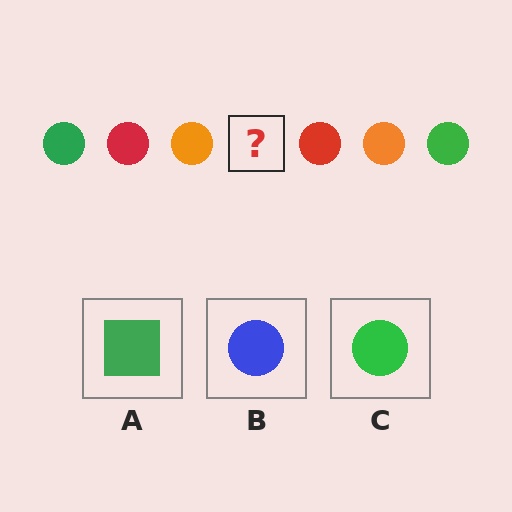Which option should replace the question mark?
Option C.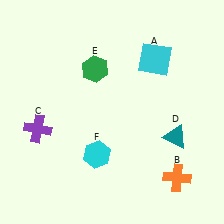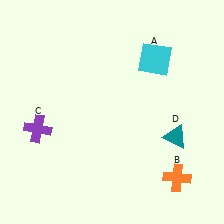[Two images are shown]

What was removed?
The green hexagon (E), the cyan hexagon (F) were removed in Image 2.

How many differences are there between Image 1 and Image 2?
There are 2 differences between the two images.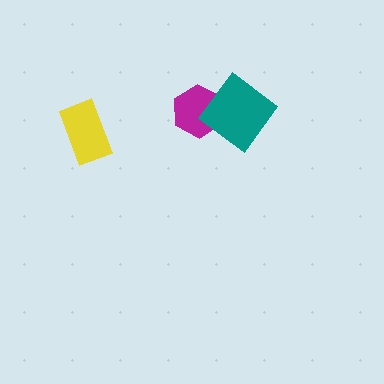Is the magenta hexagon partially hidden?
Yes, it is partially covered by another shape.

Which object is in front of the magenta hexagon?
The teal diamond is in front of the magenta hexagon.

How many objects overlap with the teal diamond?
1 object overlaps with the teal diamond.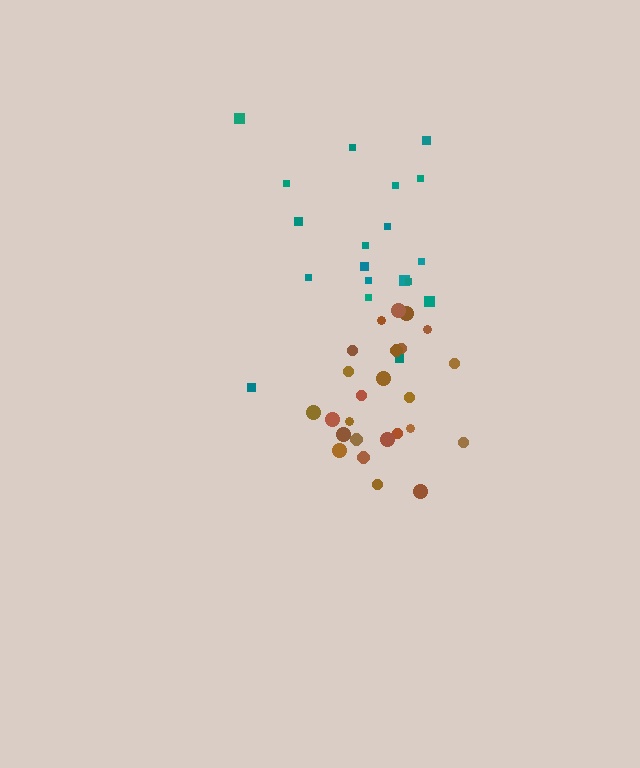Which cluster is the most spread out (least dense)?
Teal.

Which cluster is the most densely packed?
Brown.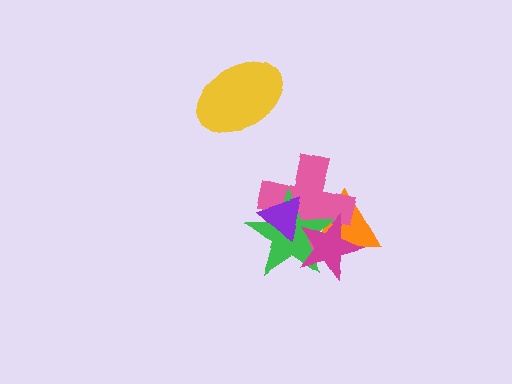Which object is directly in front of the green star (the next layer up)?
The magenta star is directly in front of the green star.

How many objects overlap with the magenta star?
4 objects overlap with the magenta star.